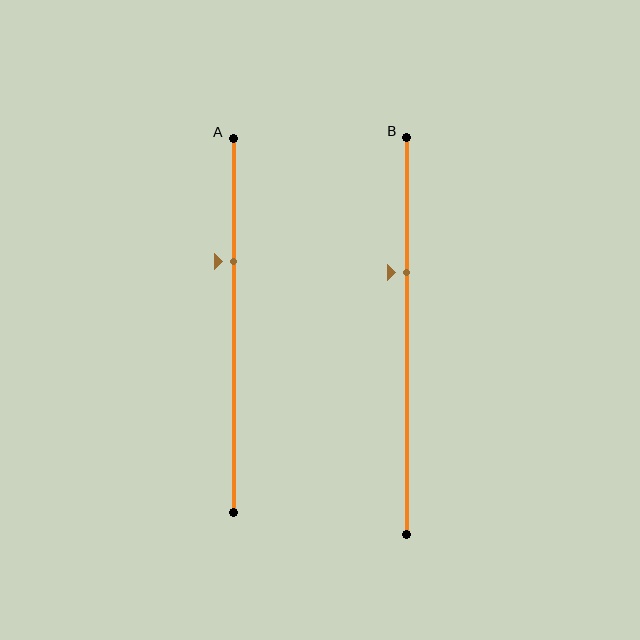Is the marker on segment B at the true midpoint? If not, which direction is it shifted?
No, the marker on segment B is shifted upward by about 16% of the segment length.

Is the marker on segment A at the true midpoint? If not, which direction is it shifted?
No, the marker on segment A is shifted upward by about 17% of the segment length.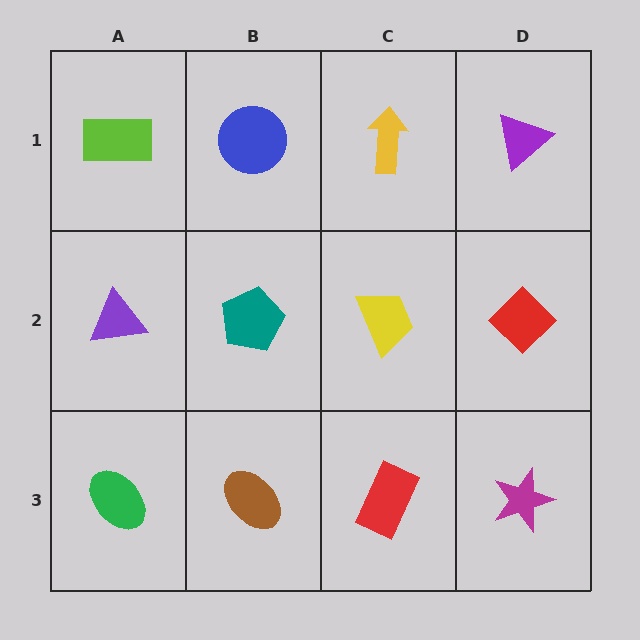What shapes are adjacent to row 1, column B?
A teal pentagon (row 2, column B), a lime rectangle (row 1, column A), a yellow arrow (row 1, column C).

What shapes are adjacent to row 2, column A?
A lime rectangle (row 1, column A), a green ellipse (row 3, column A), a teal pentagon (row 2, column B).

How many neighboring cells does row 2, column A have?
3.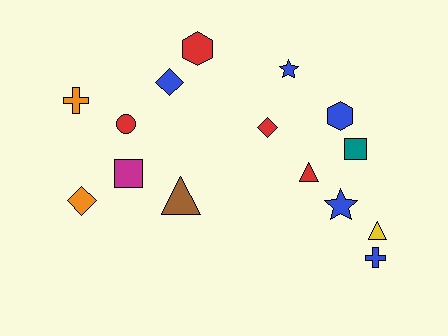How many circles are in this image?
There is 1 circle.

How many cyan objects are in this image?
There are no cyan objects.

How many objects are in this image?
There are 15 objects.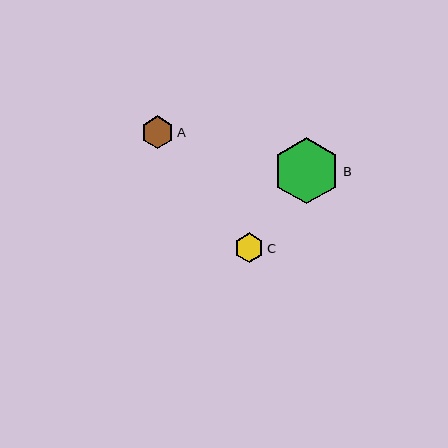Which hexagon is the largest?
Hexagon B is the largest with a size of approximately 66 pixels.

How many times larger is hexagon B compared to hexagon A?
Hexagon B is approximately 2.0 times the size of hexagon A.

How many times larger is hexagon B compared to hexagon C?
Hexagon B is approximately 2.2 times the size of hexagon C.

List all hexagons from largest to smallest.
From largest to smallest: B, A, C.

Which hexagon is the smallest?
Hexagon C is the smallest with a size of approximately 29 pixels.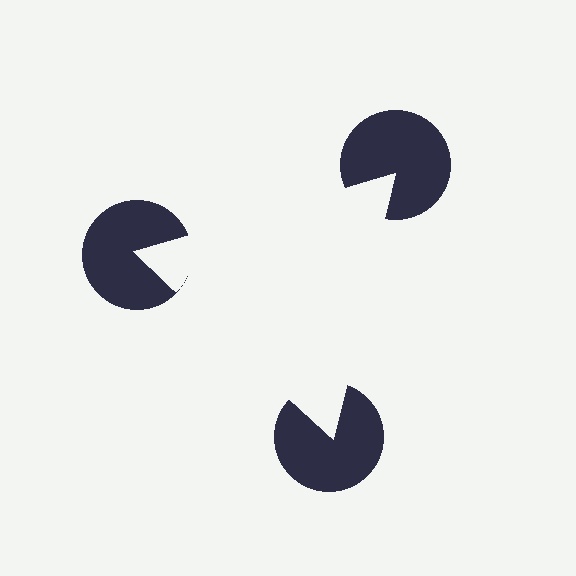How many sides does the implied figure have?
3 sides.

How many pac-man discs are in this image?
There are 3 — one at each vertex of the illusory triangle.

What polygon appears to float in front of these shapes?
An illusory triangle — its edges are inferred from the aligned wedge cuts in the pac-man discs, not physically drawn.